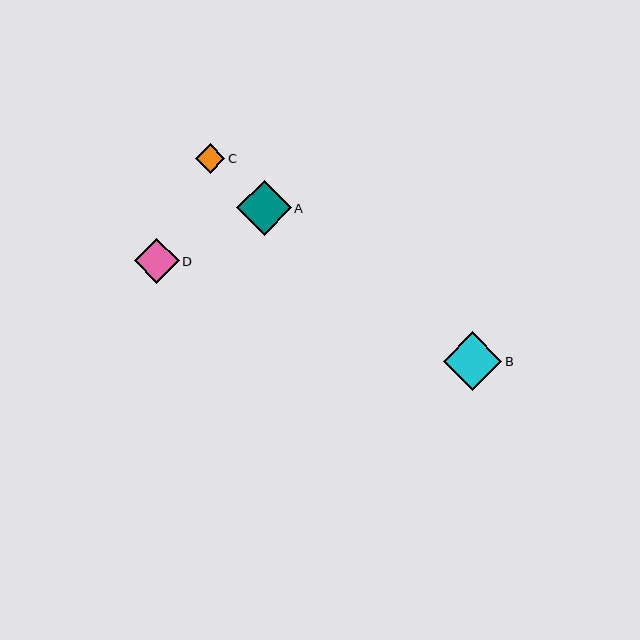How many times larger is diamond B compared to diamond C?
Diamond B is approximately 2.0 times the size of diamond C.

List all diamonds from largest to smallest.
From largest to smallest: B, A, D, C.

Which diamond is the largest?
Diamond B is the largest with a size of approximately 59 pixels.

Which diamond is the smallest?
Diamond C is the smallest with a size of approximately 29 pixels.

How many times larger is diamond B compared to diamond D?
Diamond B is approximately 1.3 times the size of diamond D.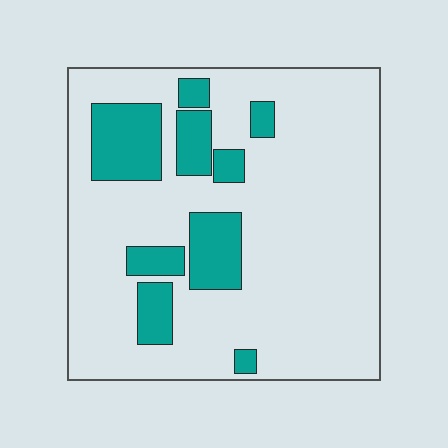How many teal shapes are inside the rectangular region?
9.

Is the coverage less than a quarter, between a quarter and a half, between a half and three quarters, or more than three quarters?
Less than a quarter.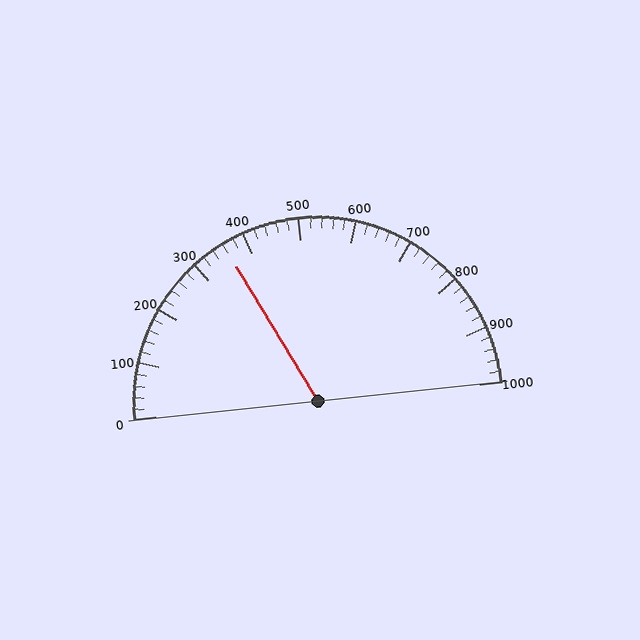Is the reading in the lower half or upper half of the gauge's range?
The reading is in the lower half of the range (0 to 1000).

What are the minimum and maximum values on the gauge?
The gauge ranges from 0 to 1000.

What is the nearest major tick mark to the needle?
The nearest major tick mark is 400.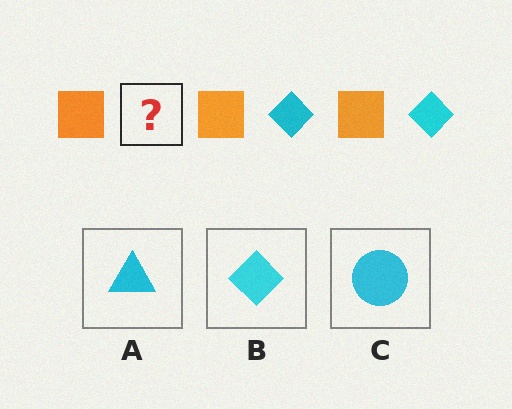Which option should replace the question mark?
Option B.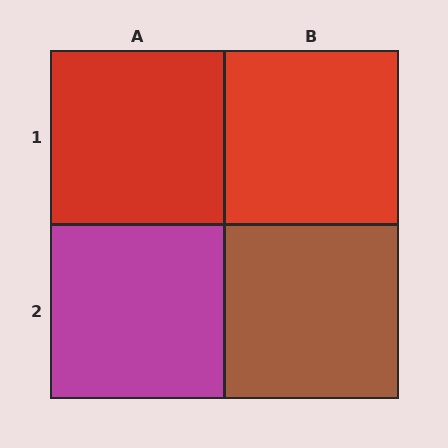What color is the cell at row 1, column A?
Red.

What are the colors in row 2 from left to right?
Magenta, brown.